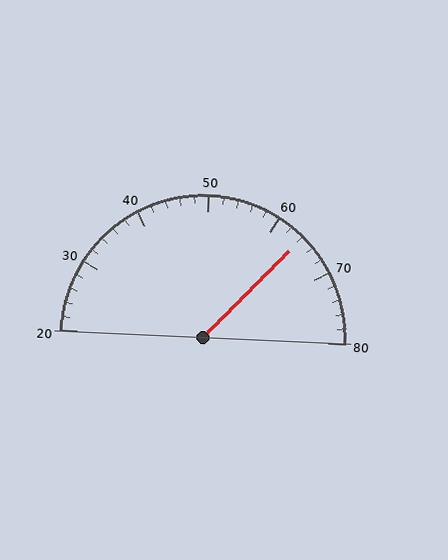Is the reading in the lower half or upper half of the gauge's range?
The reading is in the upper half of the range (20 to 80).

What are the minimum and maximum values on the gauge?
The gauge ranges from 20 to 80.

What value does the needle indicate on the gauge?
The needle indicates approximately 64.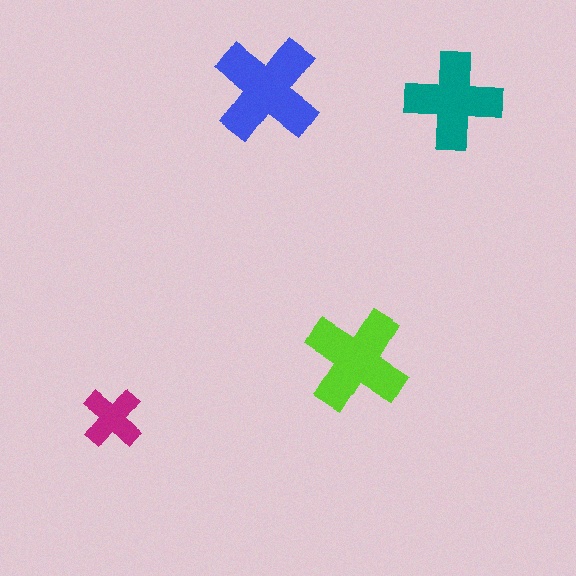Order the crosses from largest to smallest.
the blue one, the lime one, the teal one, the magenta one.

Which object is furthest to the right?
The teal cross is rightmost.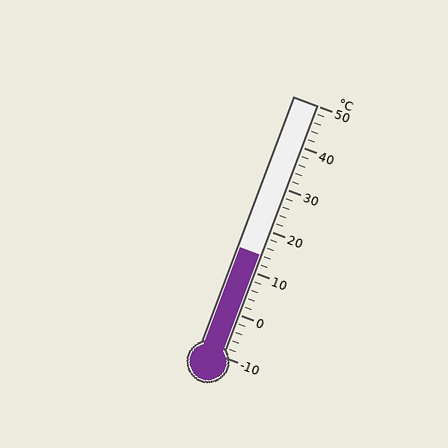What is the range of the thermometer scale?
The thermometer scale ranges from -10°C to 50°C.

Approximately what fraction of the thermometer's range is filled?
The thermometer is filled to approximately 40% of its range.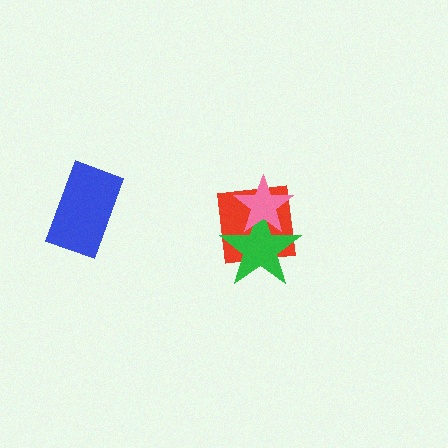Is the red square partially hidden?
Yes, it is partially covered by another shape.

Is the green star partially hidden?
Yes, it is partially covered by another shape.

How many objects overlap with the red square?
2 objects overlap with the red square.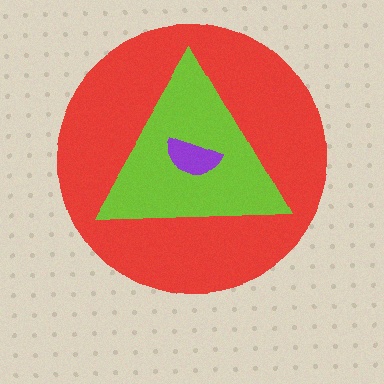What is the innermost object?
The purple semicircle.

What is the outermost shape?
The red circle.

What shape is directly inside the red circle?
The lime triangle.